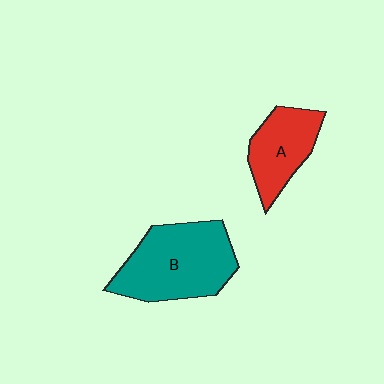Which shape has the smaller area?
Shape A (red).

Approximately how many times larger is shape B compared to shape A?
Approximately 1.7 times.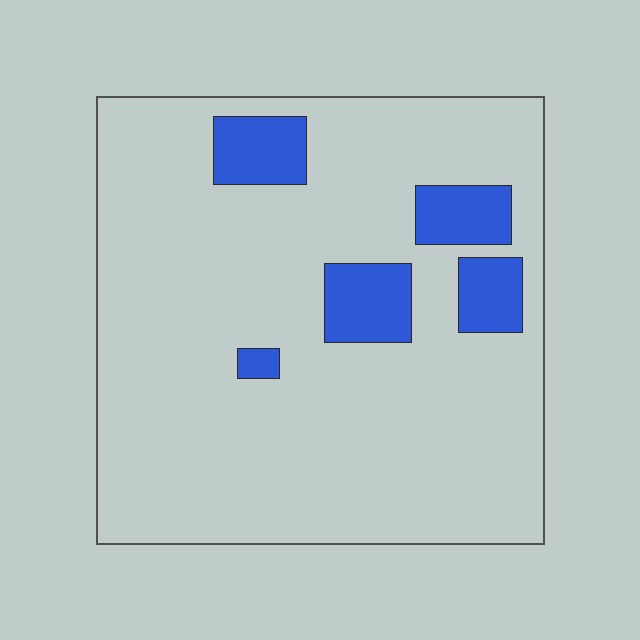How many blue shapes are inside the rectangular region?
5.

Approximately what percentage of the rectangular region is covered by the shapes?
Approximately 15%.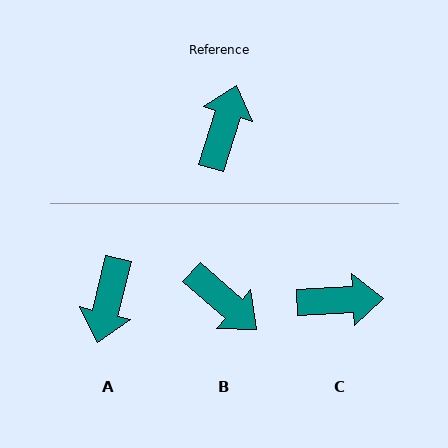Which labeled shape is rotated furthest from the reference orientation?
A, about 177 degrees away.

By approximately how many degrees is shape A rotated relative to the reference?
Approximately 177 degrees clockwise.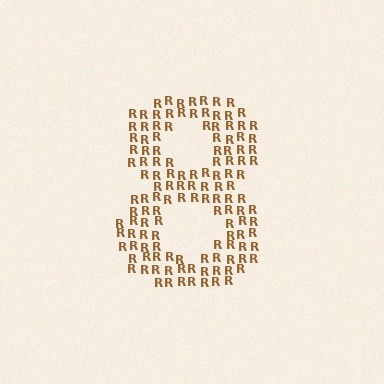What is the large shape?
The large shape is the digit 8.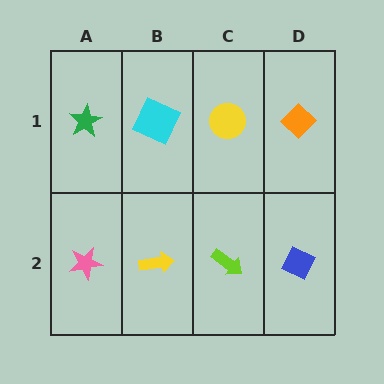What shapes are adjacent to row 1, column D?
A blue diamond (row 2, column D), a yellow circle (row 1, column C).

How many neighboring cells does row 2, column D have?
2.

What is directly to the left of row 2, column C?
A yellow arrow.